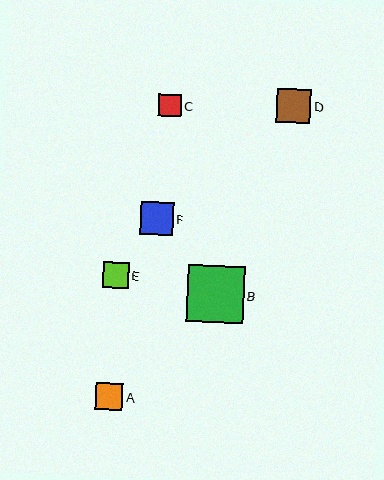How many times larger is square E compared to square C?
Square E is approximately 1.1 times the size of square C.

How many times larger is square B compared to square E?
Square B is approximately 2.2 times the size of square E.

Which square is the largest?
Square B is the largest with a size of approximately 57 pixels.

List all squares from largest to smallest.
From largest to smallest: B, D, F, A, E, C.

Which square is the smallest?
Square C is the smallest with a size of approximately 23 pixels.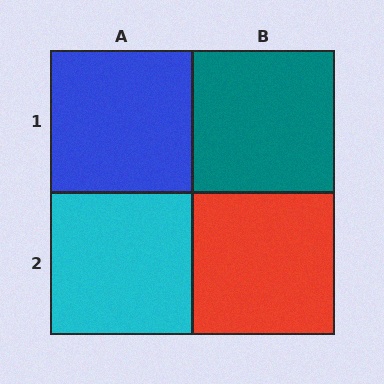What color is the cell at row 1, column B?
Teal.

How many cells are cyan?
1 cell is cyan.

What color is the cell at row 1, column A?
Blue.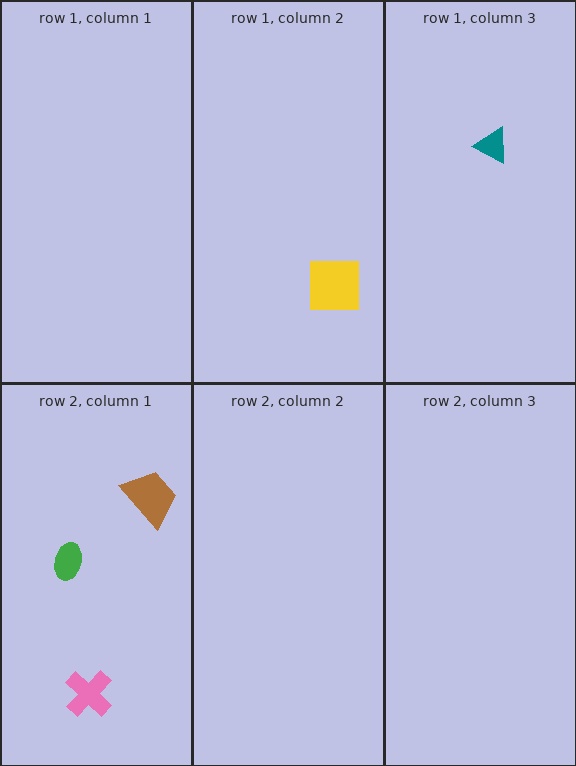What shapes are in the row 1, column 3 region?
The teal triangle.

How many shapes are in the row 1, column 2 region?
1.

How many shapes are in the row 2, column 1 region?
3.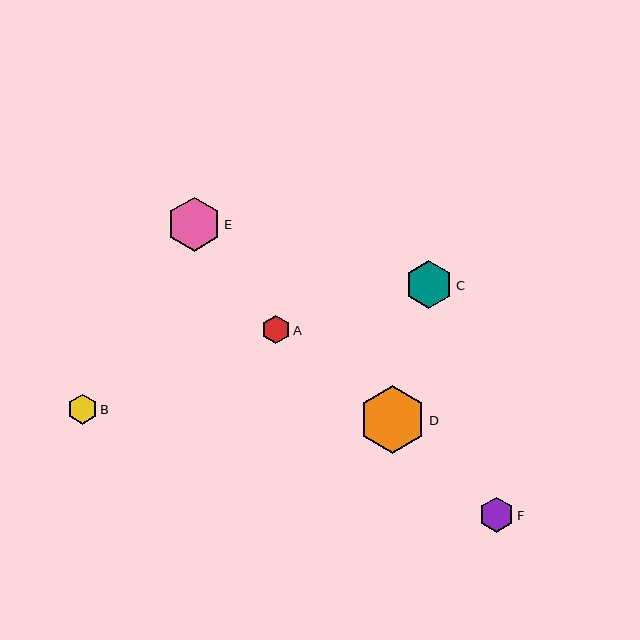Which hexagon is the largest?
Hexagon D is the largest with a size of approximately 68 pixels.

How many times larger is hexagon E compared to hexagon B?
Hexagon E is approximately 1.8 times the size of hexagon B.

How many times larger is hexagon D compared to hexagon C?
Hexagon D is approximately 1.4 times the size of hexagon C.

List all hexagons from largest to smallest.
From largest to smallest: D, E, C, F, B, A.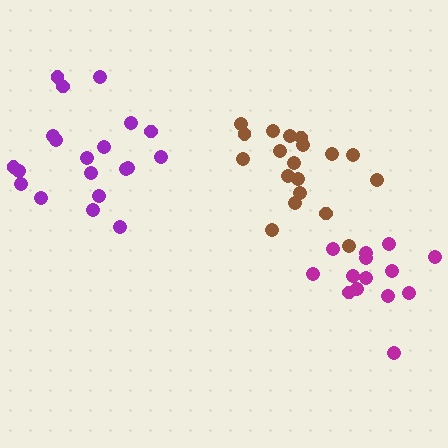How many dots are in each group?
Group 1: 20 dots, Group 2: 14 dots, Group 3: 19 dots (53 total).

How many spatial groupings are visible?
There are 3 spatial groupings.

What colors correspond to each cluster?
The clusters are colored: purple, magenta, brown.